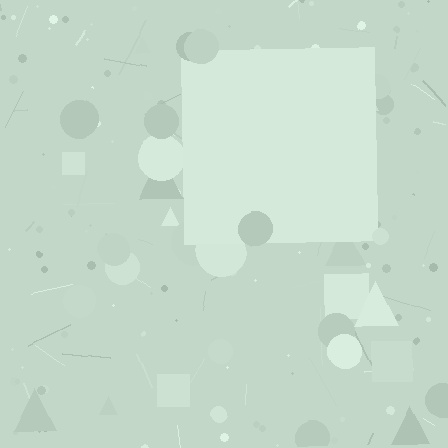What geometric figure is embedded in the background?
A square is embedded in the background.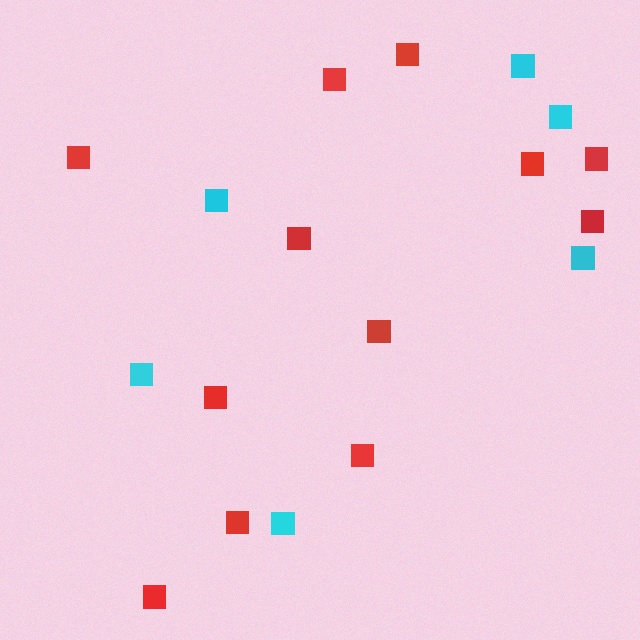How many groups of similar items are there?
There are 2 groups: one group of cyan squares (6) and one group of red squares (12).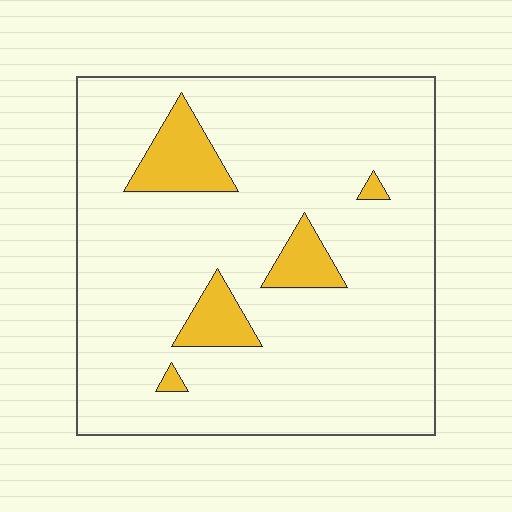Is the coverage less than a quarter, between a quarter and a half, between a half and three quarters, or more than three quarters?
Less than a quarter.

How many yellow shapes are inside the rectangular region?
5.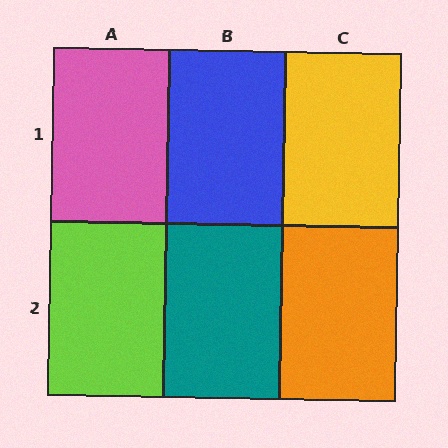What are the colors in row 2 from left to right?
Lime, teal, orange.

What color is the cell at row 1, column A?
Pink.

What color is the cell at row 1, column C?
Yellow.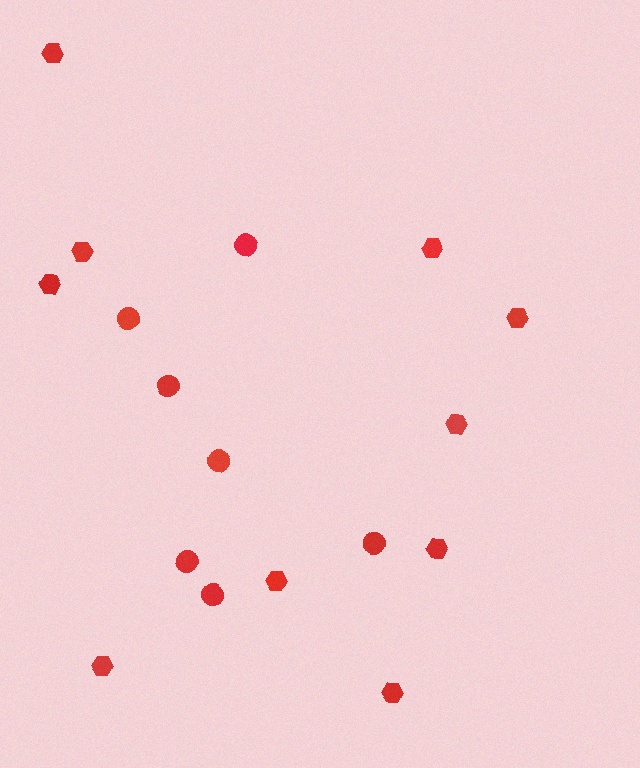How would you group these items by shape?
There are 2 groups: one group of circles (7) and one group of hexagons (10).